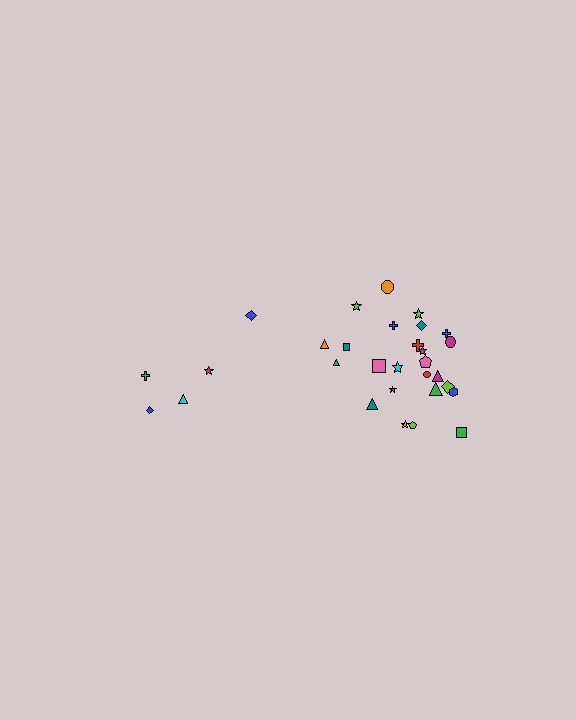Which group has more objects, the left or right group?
The right group.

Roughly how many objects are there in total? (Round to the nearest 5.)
Roughly 30 objects in total.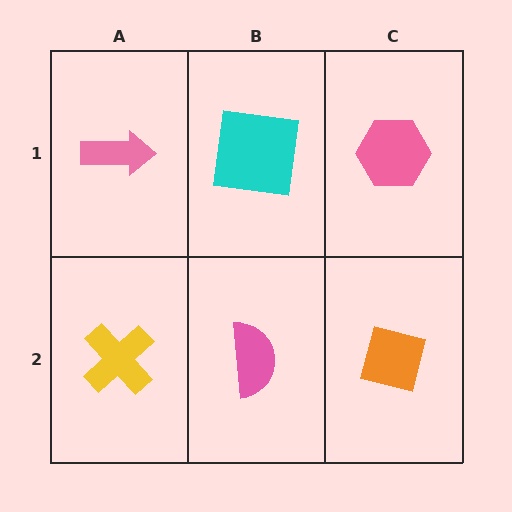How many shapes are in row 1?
3 shapes.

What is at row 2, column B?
A pink semicircle.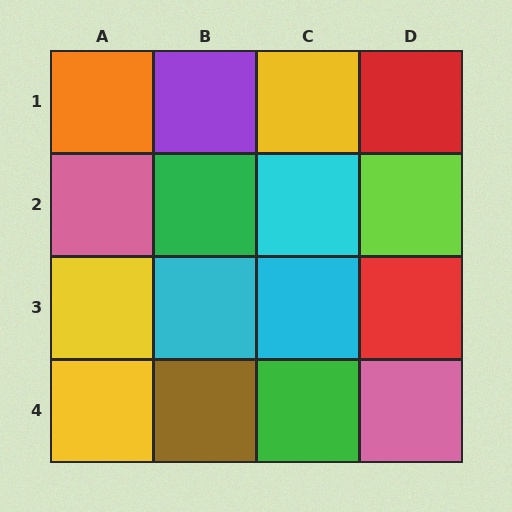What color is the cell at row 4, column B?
Brown.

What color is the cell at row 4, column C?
Green.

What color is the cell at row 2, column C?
Cyan.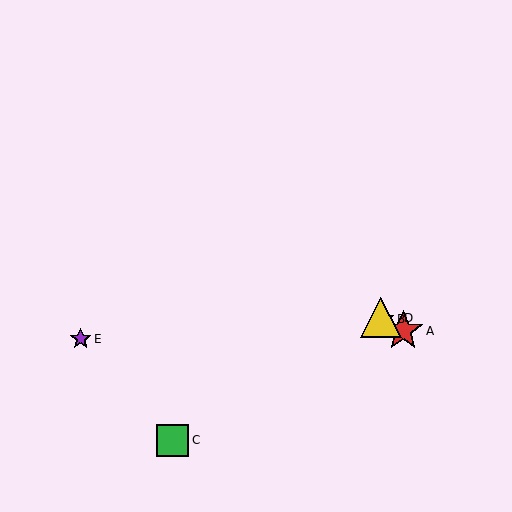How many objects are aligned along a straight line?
3 objects (A, B, D) are aligned along a straight line.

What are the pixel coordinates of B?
Object B is at (383, 319).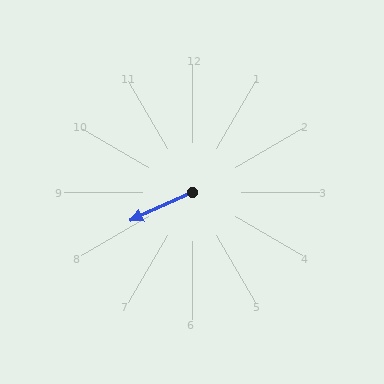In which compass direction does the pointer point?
Southwest.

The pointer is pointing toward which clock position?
Roughly 8 o'clock.